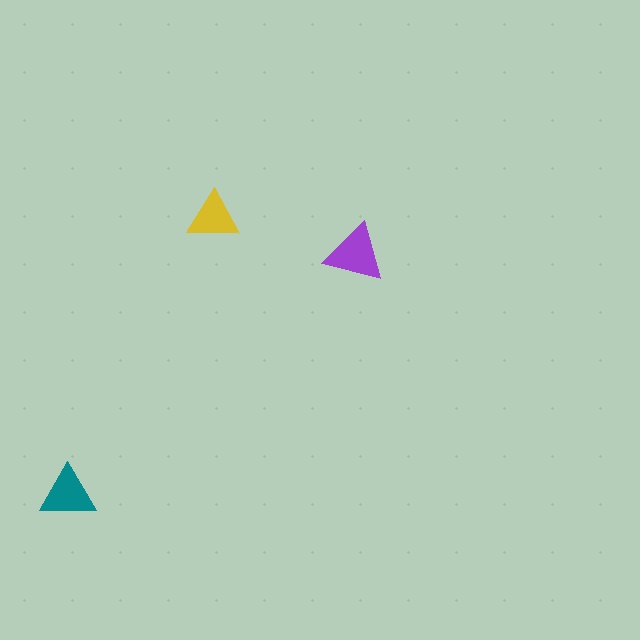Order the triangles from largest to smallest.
the purple one, the teal one, the yellow one.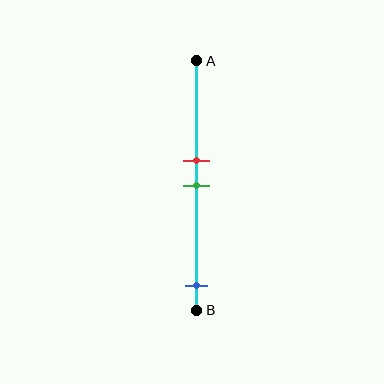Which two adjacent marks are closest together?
The red and green marks are the closest adjacent pair.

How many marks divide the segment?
There are 3 marks dividing the segment.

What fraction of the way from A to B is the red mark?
The red mark is approximately 40% (0.4) of the way from A to B.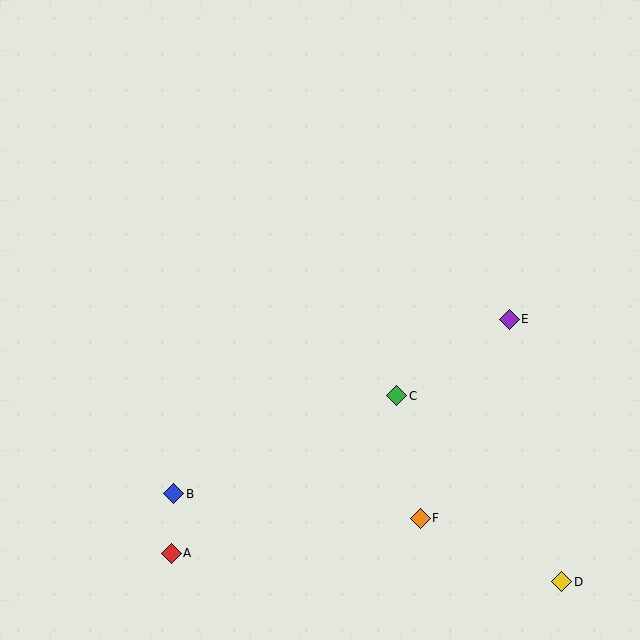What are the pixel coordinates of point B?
Point B is at (174, 494).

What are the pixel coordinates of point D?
Point D is at (562, 582).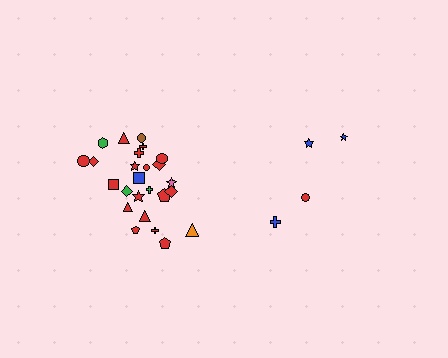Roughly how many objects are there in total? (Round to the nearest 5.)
Roughly 30 objects in total.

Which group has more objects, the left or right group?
The left group.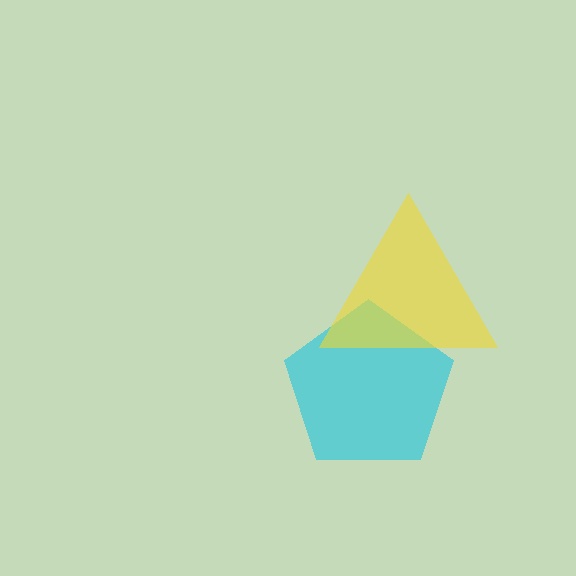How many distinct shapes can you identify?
There are 2 distinct shapes: a cyan pentagon, a yellow triangle.